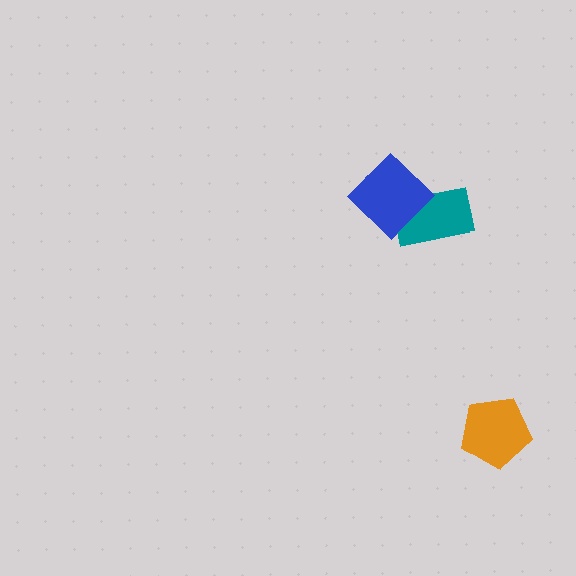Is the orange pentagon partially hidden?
No, no other shape covers it.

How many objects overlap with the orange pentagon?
0 objects overlap with the orange pentagon.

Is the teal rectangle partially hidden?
Yes, it is partially covered by another shape.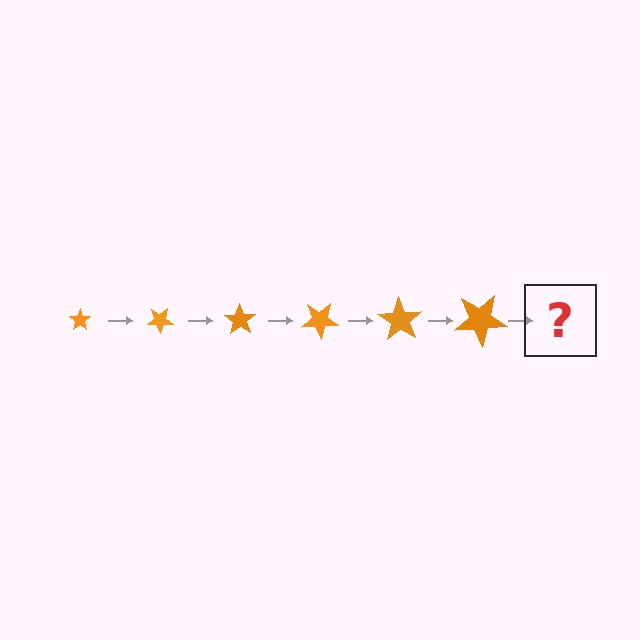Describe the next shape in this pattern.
It should be a star, larger than the previous one and rotated 210 degrees from the start.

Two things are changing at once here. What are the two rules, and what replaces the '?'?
The two rules are that the star grows larger each step and it rotates 35 degrees each step. The '?' should be a star, larger than the previous one and rotated 210 degrees from the start.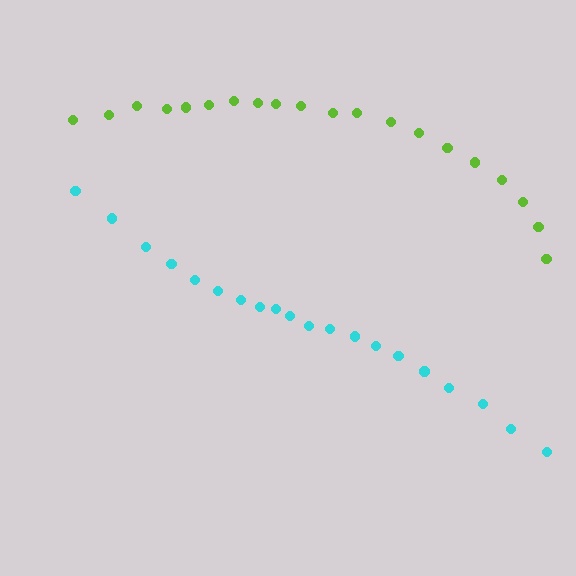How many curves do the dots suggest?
There are 2 distinct paths.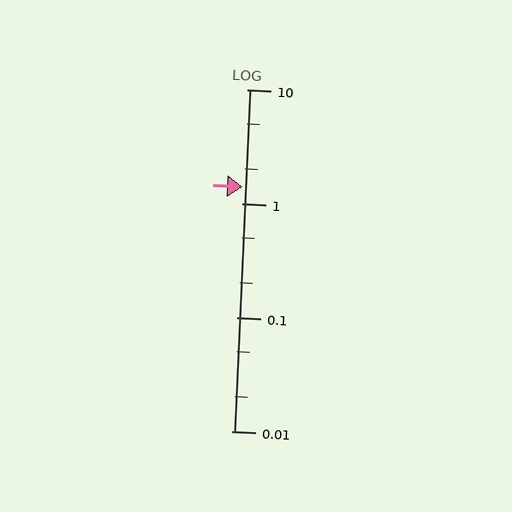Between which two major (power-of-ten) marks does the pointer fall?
The pointer is between 1 and 10.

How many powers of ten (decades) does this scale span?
The scale spans 3 decades, from 0.01 to 10.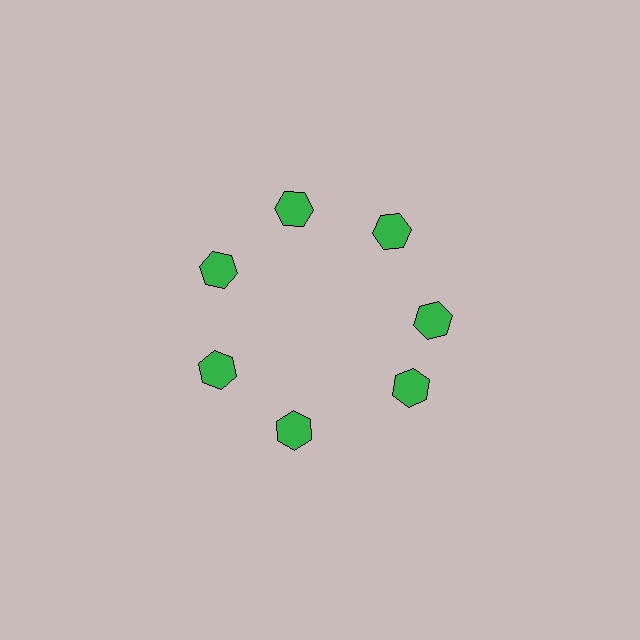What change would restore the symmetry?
The symmetry would be restored by rotating it back into even spacing with its neighbors so that all 7 hexagons sit at equal angles and equal distance from the center.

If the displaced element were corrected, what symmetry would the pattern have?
It would have 7-fold rotational symmetry — the pattern would map onto itself every 51 degrees.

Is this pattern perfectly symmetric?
No. The 7 green hexagons are arranged in a ring, but one element near the 5 o'clock position is rotated out of alignment along the ring, breaking the 7-fold rotational symmetry.